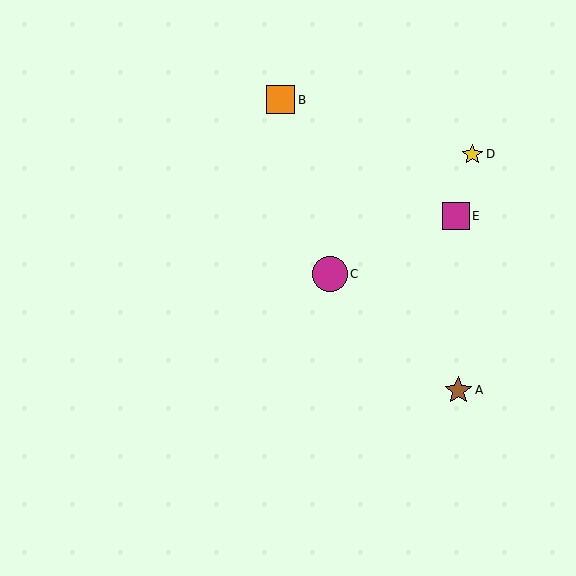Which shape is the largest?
The magenta circle (labeled C) is the largest.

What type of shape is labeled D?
Shape D is a yellow star.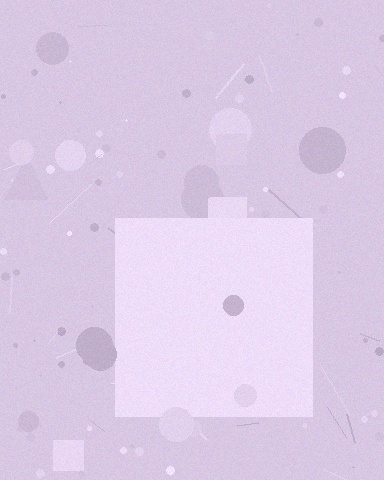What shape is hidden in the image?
A square is hidden in the image.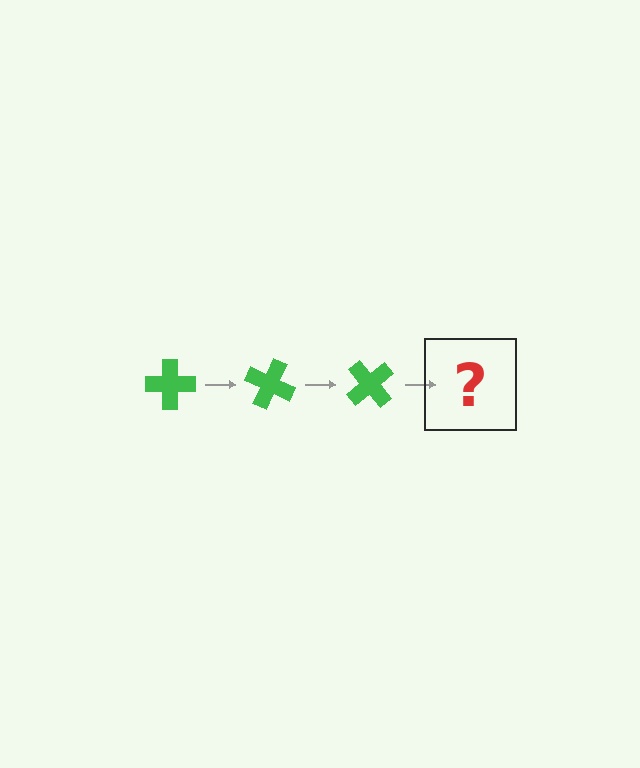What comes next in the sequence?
The next element should be a green cross rotated 75 degrees.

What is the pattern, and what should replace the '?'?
The pattern is that the cross rotates 25 degrees each step. The '?' should be a green cross rotated 75 degrees.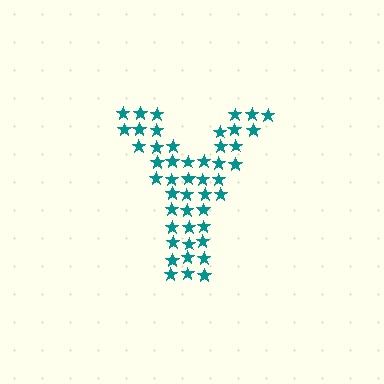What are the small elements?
The small elements are stars.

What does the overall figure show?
The overall figure shows the letter Y.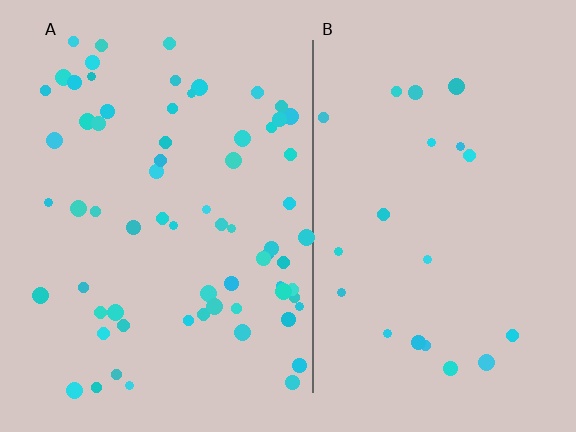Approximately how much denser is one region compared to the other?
Approximately 3.2× — region A over region B.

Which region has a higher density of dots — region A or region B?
A (the left).